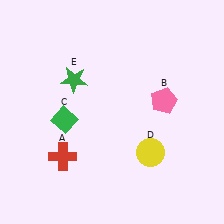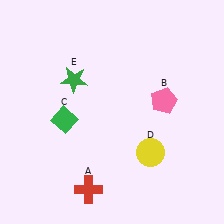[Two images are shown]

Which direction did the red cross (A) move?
The red cross (A) moved down.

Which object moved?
The red cross (A) moved down.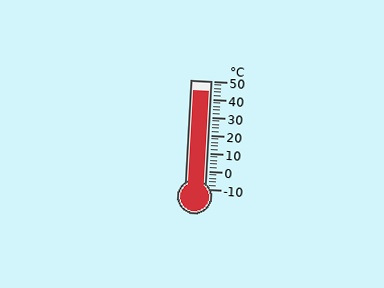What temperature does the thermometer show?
The thermometer shows approximately 44°C.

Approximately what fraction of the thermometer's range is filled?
The thermometer is filled to approximately 90% of its range.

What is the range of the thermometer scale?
The thermometer scale ranges from -10°C to 50°C.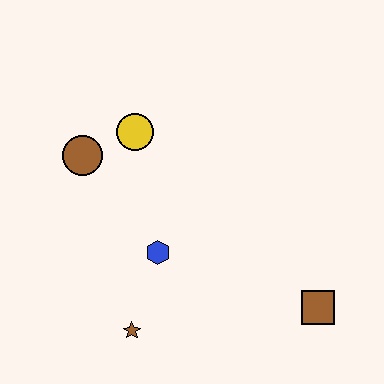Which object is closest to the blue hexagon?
The brown star is closest to the blue hexagon.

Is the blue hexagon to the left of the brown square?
Yes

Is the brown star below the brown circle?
Yes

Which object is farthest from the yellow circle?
The brown square is farthest from the yellow circle.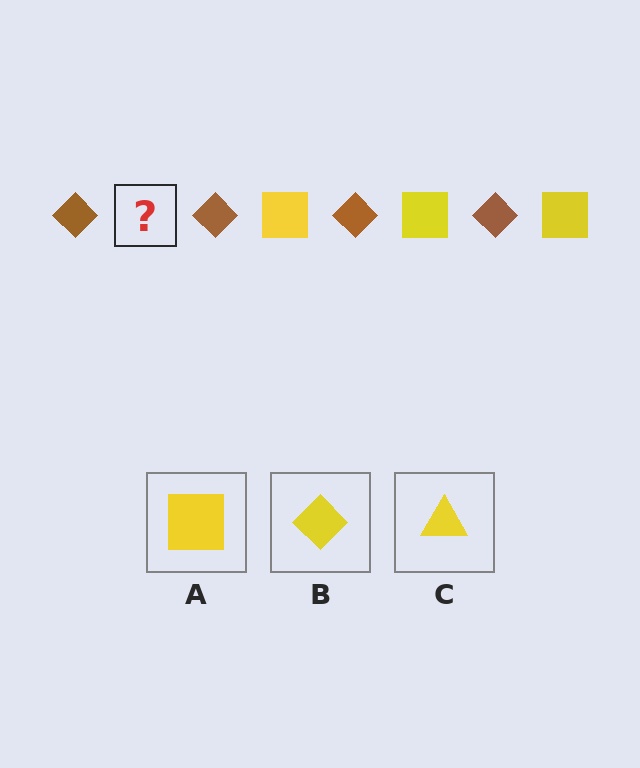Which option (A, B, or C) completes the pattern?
A.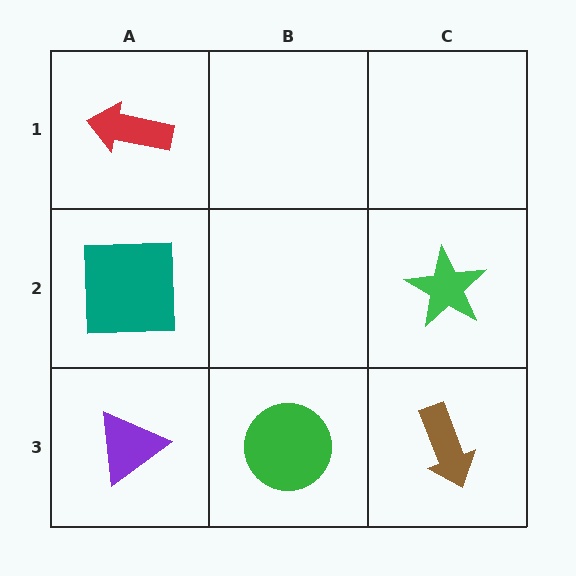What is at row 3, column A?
A purple triangle.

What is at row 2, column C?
A green star.